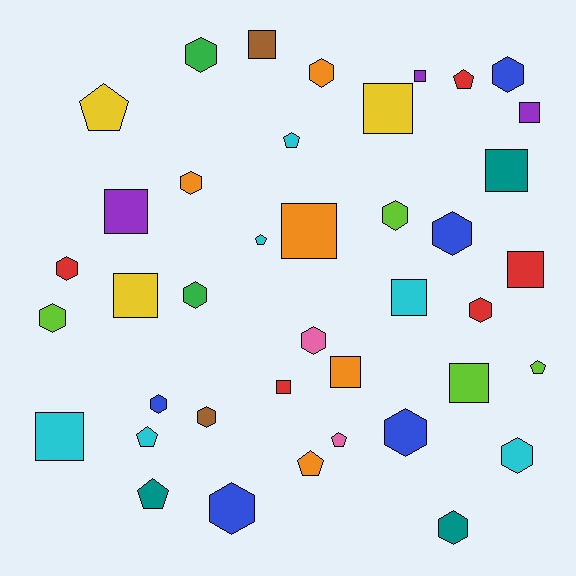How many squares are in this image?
There are 14 squares.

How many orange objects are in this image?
There are 5 orange objects.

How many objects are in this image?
There are 40 objects.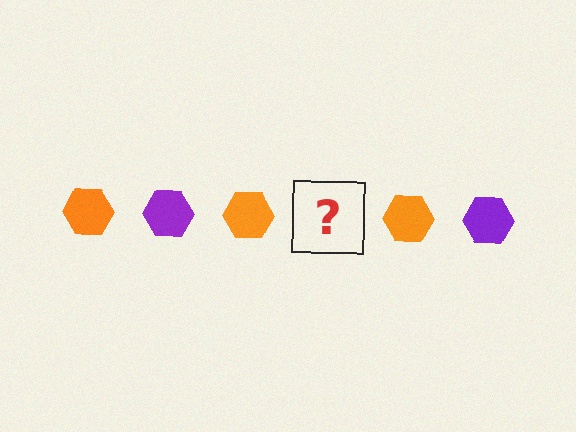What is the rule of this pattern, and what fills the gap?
The rule is that the pattern cycles through orange, purple hexagons. The gap should be filled with a purple hexagon.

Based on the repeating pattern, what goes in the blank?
The blank should be a purple hexagon.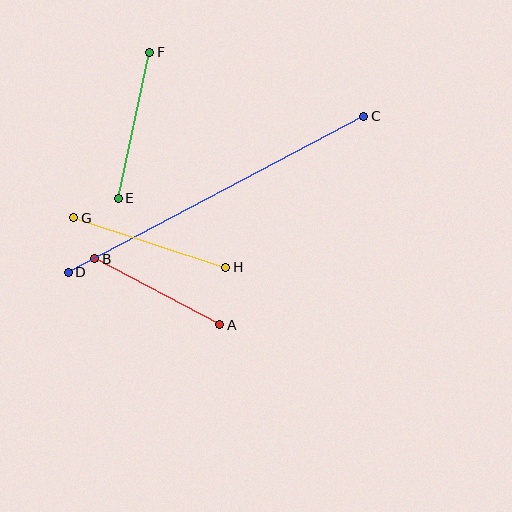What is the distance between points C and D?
The distance is approximately 334 pixels.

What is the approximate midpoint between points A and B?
The midpoint is at approximately (157, 292) pixels.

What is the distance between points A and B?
The distance is approximately 142 pixels.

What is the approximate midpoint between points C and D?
The midpoint is at approximately (216, 194) pixels.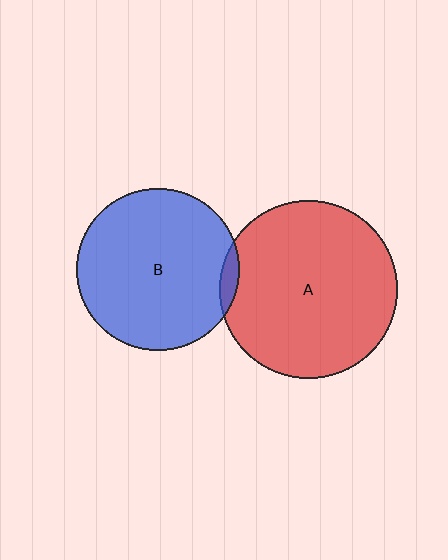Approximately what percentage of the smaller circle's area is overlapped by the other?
Approximately 5%.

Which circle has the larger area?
Circle A (red).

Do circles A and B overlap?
Yes.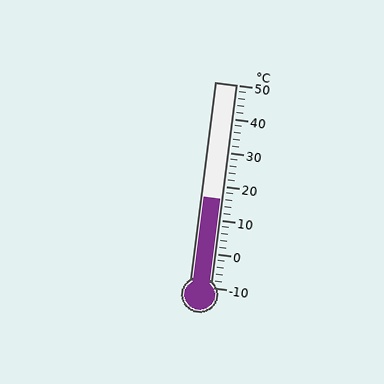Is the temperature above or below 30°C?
The temperature is below 30°C.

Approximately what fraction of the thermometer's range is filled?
The thermometer is filled to approximately 45% of its range.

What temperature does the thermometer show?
The thermometer shows approximately 16°C.